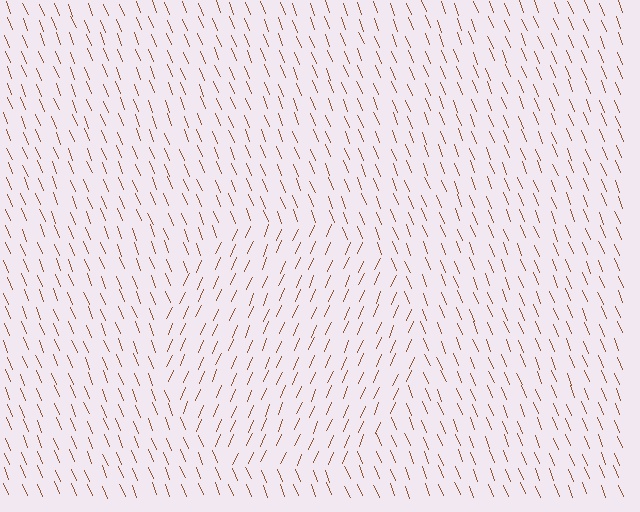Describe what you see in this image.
The image is filled with small brown line segments. A circle region in the image has lines oriented differently from the surrounding lines, creating a visible texture boundary.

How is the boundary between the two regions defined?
The boundary is defined purely by a change in line orientation (approximately 45 degrees difference). All lines are the same color and thickness.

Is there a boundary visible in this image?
Yes, there is a texture boundary formed by a change in line orientation.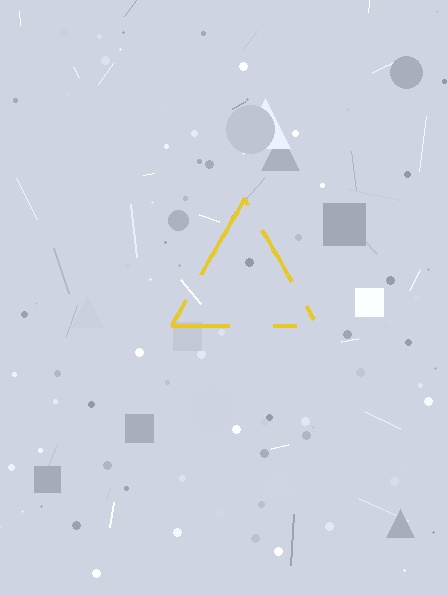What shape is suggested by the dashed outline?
The dashed outline suggests a triangle.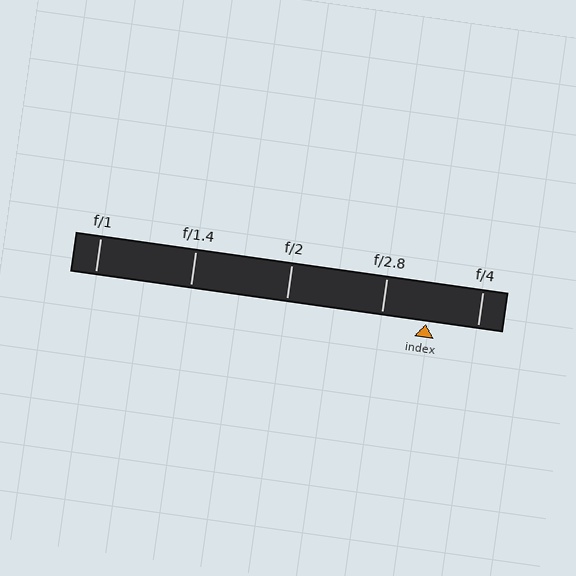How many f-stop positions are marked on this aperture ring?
There are 5 f-stop positions marked.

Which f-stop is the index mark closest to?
The index mark is closest to f/2.8.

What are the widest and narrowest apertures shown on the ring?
The widest aperture shown is f/1 and the narrowest is f/4.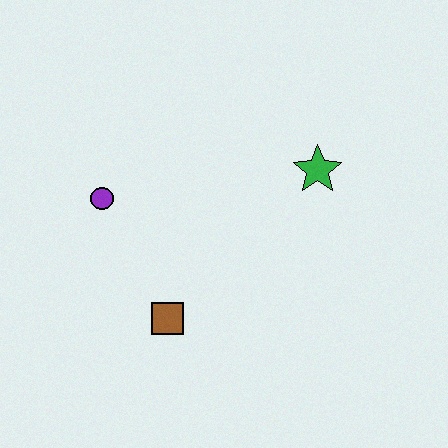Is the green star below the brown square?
No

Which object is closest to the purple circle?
The brown square is closest to the purple circle.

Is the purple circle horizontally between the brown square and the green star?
No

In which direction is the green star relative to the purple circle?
The green star is to the right of the purple circle.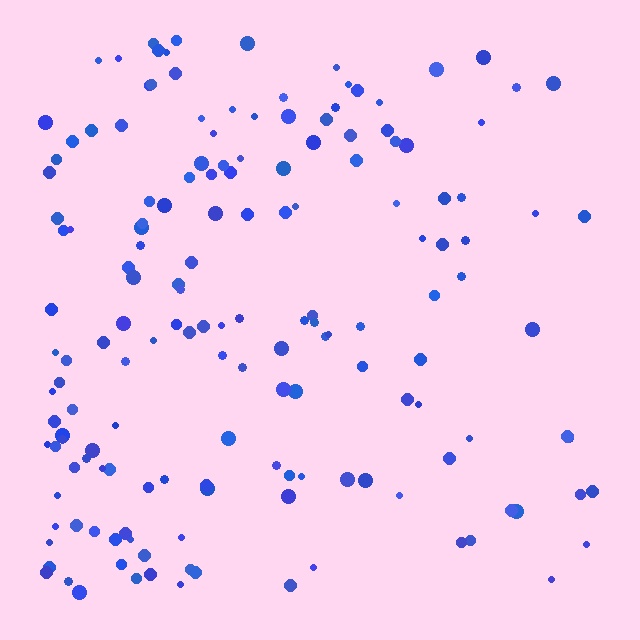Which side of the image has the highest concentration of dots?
The left.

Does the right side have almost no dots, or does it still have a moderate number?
Still a moderate number, just noticeably fewer than the left.